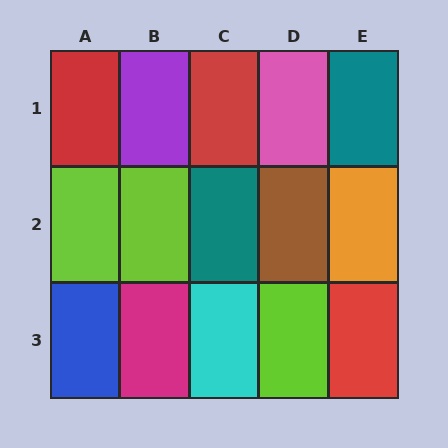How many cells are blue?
1 cell is blue.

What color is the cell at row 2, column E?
Orange.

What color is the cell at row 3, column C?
Cyan.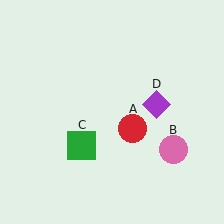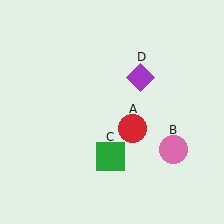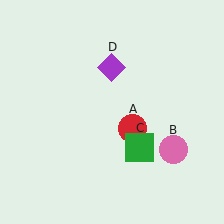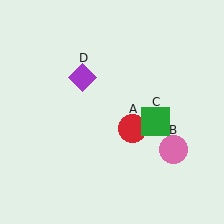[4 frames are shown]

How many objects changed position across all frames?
2 objects changed position: green square (object C), purple diamond (object D).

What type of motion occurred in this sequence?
The green square (object C), purple diamond (object D) rotated counterclockwise around the center of the scene.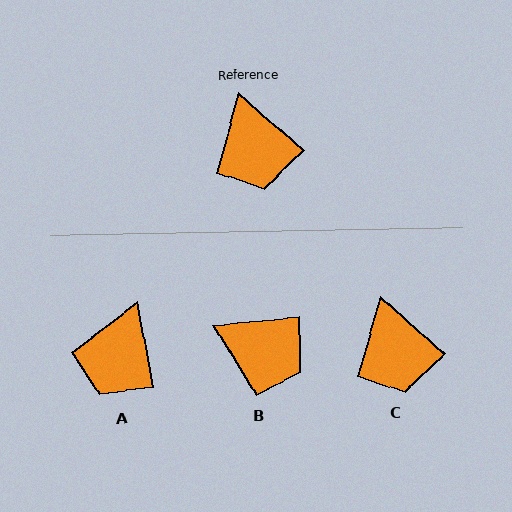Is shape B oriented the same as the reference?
No, it is off by about 47 degrees.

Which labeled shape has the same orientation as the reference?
C.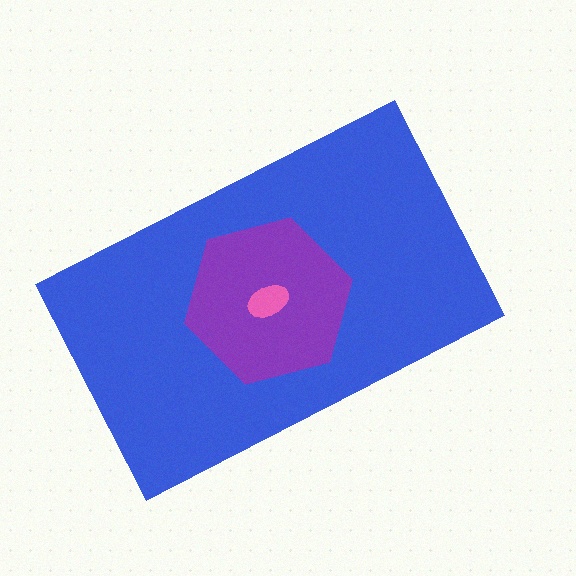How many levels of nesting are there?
3.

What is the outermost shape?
The blue rectangle.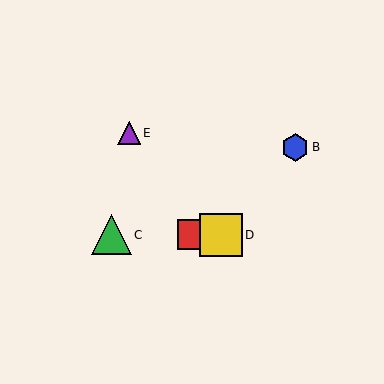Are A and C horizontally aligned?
Yes, both are at y≈235.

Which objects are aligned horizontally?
Objects A, C, D are aligned horizontally.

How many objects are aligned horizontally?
3 objects (A, C, D) are aligned horizontally.